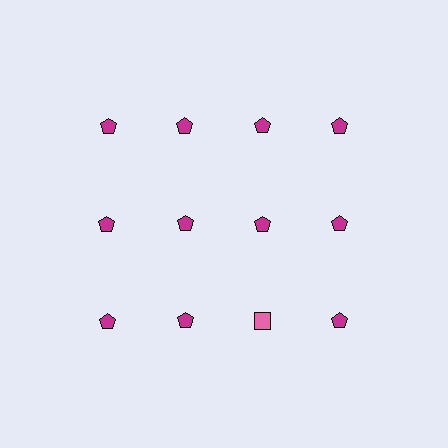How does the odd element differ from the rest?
It differs in both color (pink instead of magenta) and shape (square instead of pentagon).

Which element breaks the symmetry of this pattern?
The pink square in the third row, center column breaks the symmetry. All other shapes are magenta pentagons.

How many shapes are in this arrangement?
There are 12 shapes arranged in a grid pattern.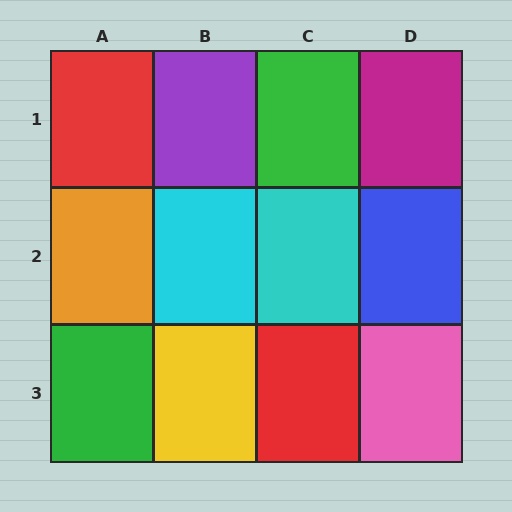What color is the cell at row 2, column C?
Cyan.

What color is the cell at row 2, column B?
Cyan.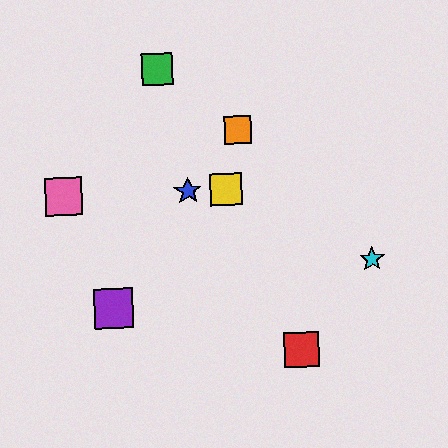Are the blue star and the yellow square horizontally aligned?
Yes, both are at y≈191.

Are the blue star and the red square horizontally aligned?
No, the blue star is at y≈191 and the red square is at y≈350.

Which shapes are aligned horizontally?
The blue star, the yellow square, the pink square are aligned horizontally.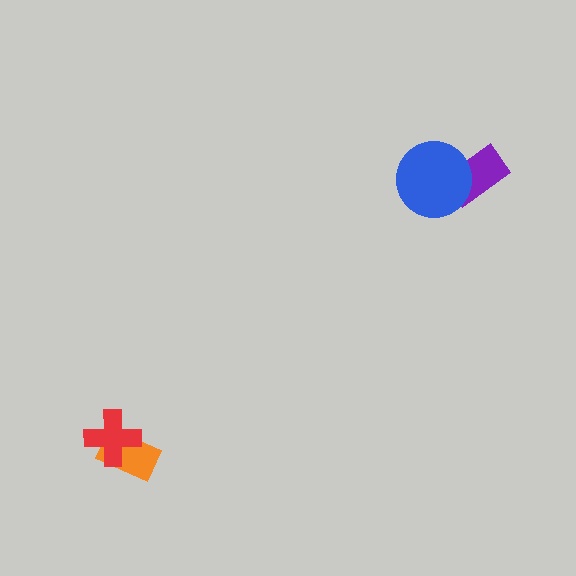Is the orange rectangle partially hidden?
Yes, it is partially covered by another shape.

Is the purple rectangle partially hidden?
Yes, it is partially covered by another shape.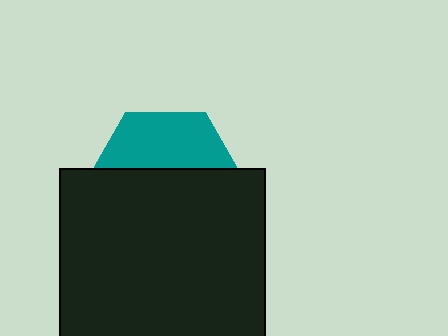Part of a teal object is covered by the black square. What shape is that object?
It is a hexagon.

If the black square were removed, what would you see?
You would see the complete teal hexagon.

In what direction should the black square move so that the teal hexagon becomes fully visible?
The black square should move down. That is the shortest direction to clear the overlap and leave the teal hexagon fully visible.